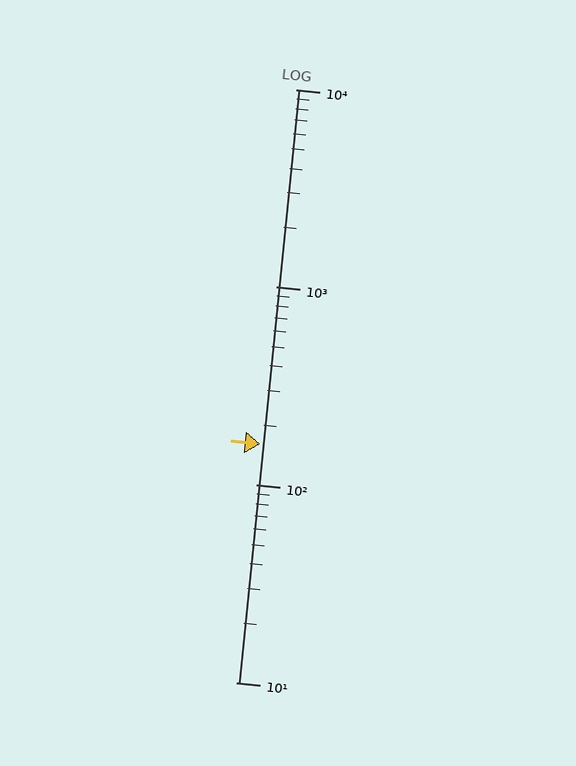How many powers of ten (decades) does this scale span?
The scale spans 3 decades, from 10 to 10000.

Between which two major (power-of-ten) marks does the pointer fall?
The pointer is between 100 and 1000.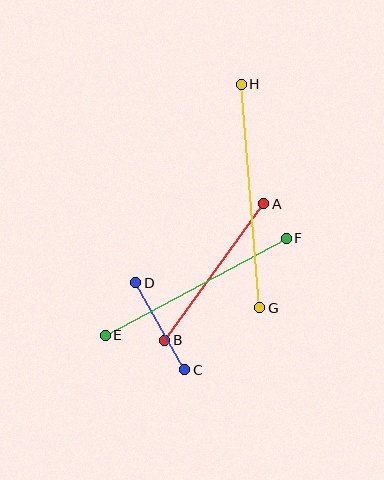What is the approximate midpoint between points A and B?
The midpoint is at approximately (214, 272) pixels.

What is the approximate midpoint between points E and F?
The midpoint is at approximately (196, 287) pixels.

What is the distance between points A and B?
The distance is approximately 169 pixels.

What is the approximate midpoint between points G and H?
The midpoint is at approximately (251, 196) pixels.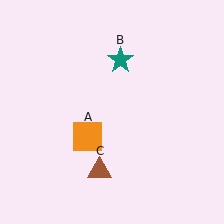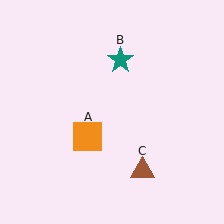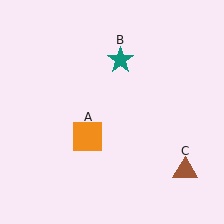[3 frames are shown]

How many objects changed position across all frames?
1 object changed position: brown triangle (object C).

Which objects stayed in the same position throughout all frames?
Orange square (object A) and teal star (object B) remained stationary.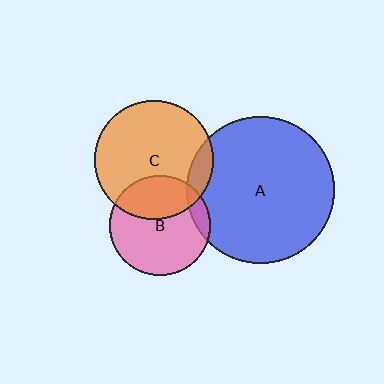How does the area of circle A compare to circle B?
Approximately 2.2 times.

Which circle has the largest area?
Circle A (blue).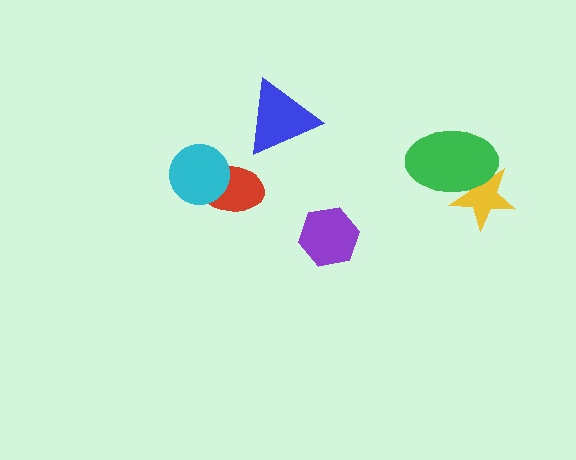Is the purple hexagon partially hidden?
No, no other shape covers it.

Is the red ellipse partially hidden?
Yes, it is partially covered by another shape.